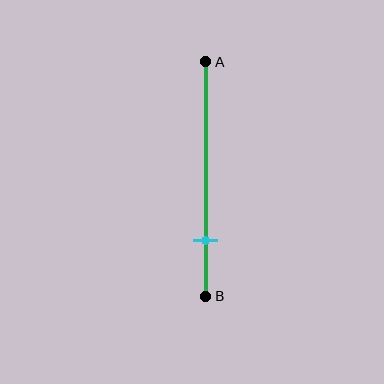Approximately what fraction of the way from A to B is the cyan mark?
The cyan mark is approximately 75% of the way from A to B.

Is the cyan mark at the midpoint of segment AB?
No, the mark is at about 75% from A, not at the 50% midpoint.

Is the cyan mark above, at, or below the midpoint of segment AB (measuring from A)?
The cyan mark is below the midpoint of segment AB.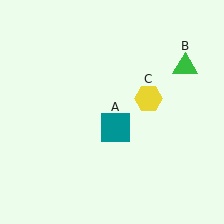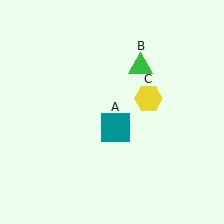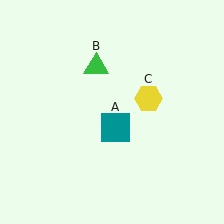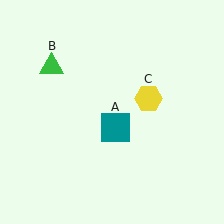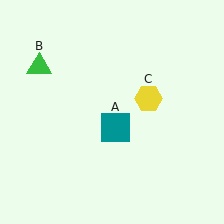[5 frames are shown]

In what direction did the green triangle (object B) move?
The green triangle (object B) moved left.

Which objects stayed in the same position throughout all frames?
Teal square (object A) and yellow hexagon (object C) remained stationary.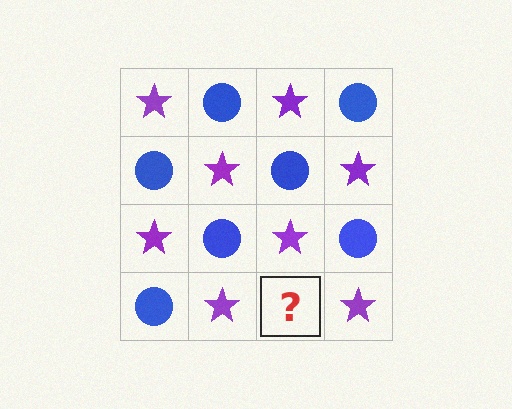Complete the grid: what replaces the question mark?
The question mark should be replaced with a blue circle.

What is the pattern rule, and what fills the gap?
The rule is that it alternates purple star and blue circle in a checkerboard pattern. The gap should be filled with a blue circle.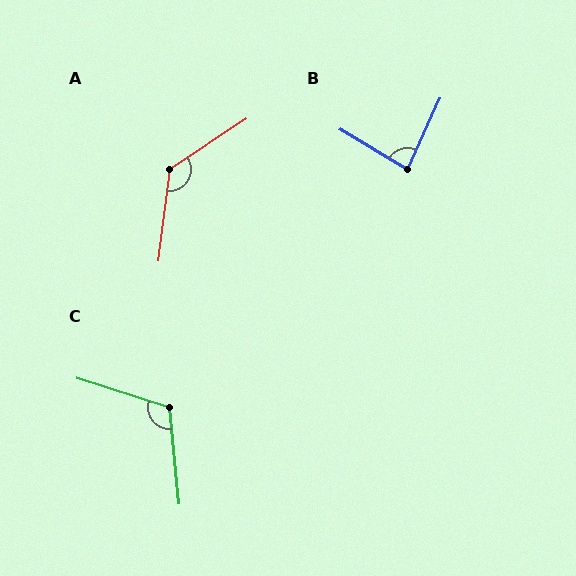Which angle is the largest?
A, at approximately 131 degrees.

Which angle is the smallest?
B, at approximately 84 degrees.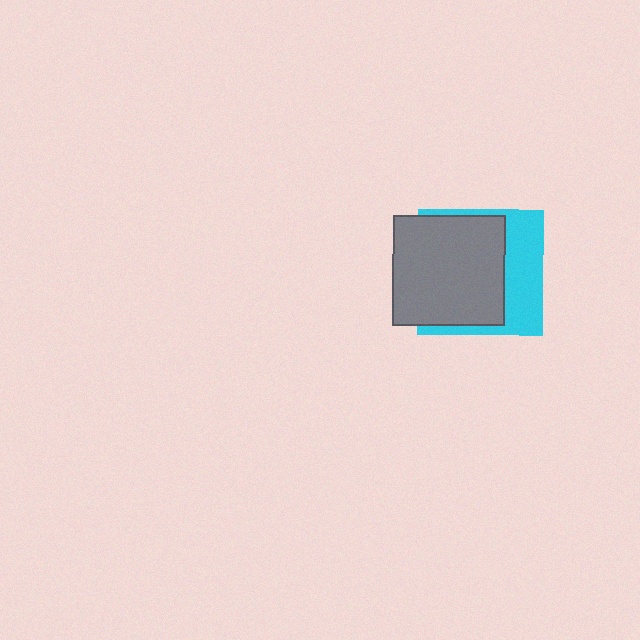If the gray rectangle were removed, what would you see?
You would see the complete cyan square.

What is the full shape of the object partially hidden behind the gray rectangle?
The partially hidden object is a cyan square.